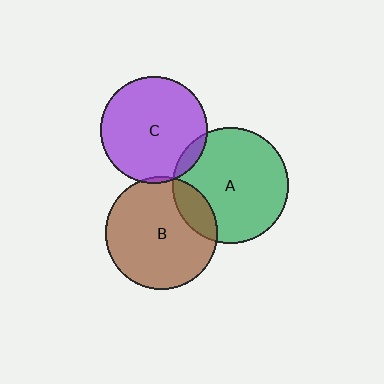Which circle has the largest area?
Circle A (green).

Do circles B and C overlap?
Yes.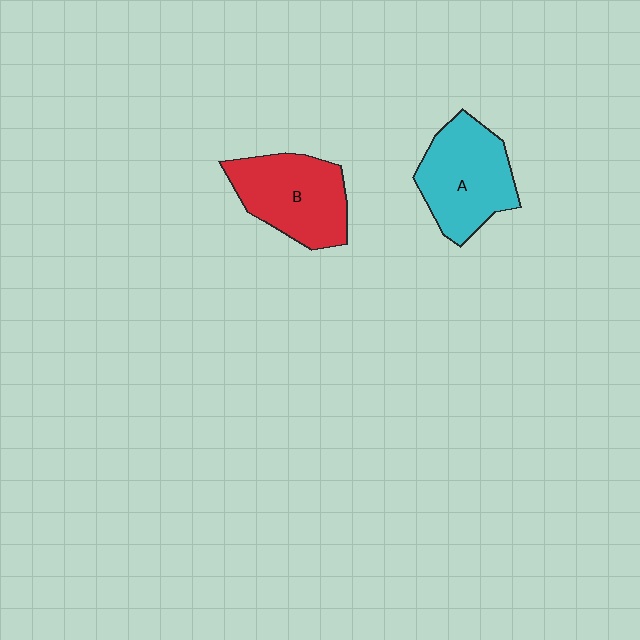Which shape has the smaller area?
Shape B (red).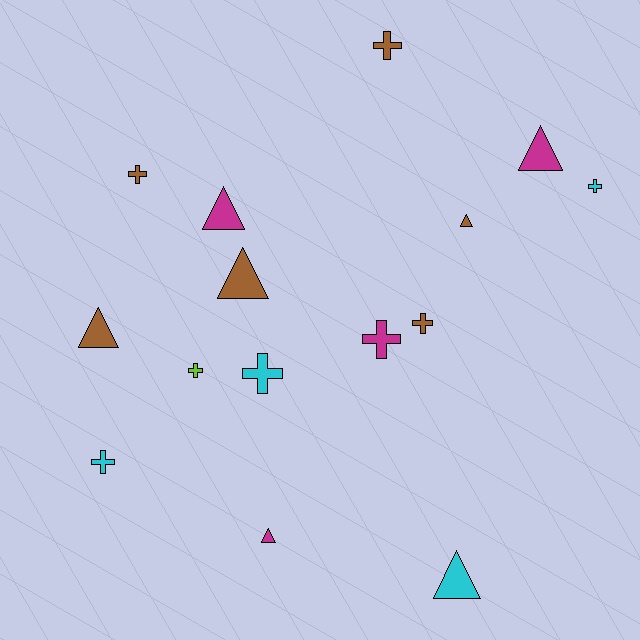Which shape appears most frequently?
Cross, with 8 objects.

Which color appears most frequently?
Brown, with 6 objects.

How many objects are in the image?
There are 15 objects.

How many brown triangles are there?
There are 3 brown triangles.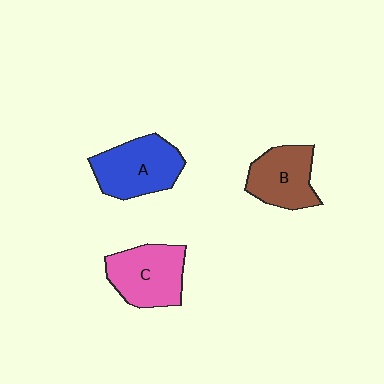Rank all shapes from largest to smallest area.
From largest to smallest: A (blue), C (pink), B (brown).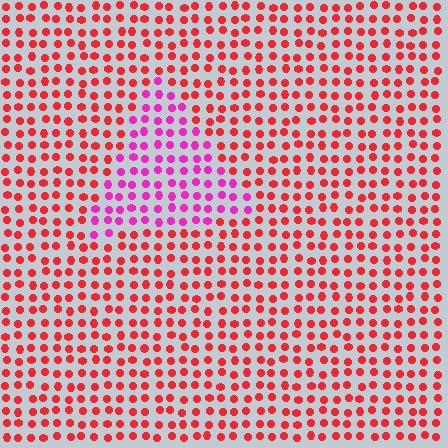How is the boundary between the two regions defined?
The boundary is defined purely by a slight shift in hue (about 44 degrees). Spacing, size, and orientation are identical on both sides.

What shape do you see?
I see a triangle.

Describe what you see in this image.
The image is filled with small red elements in a uniform arrangement. A triangle-shaped region is visible where the elements are tinted to a slightly different hue, forming a subtle color boundary.